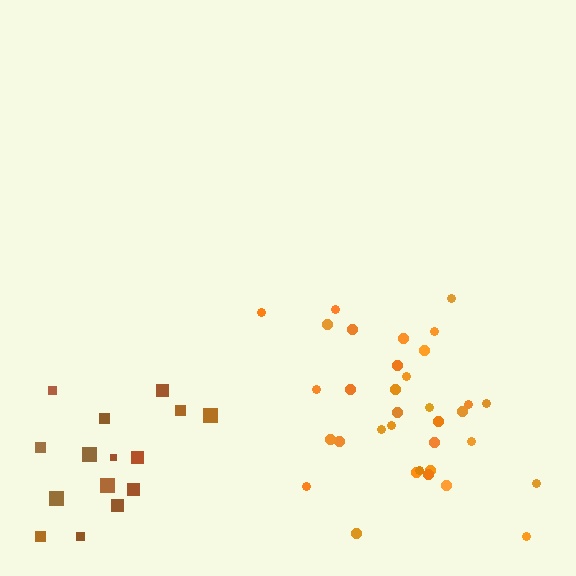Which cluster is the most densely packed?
Brown.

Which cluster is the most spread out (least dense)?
Orange.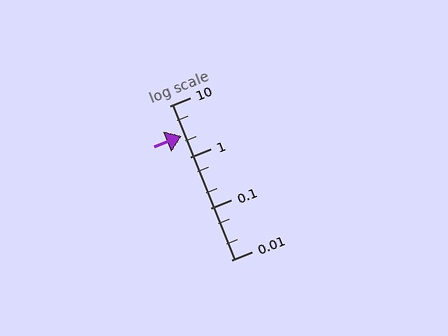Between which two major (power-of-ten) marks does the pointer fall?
The pointer is between 1 and 10.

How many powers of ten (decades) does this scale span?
The scale spans 3 decades, from 0.01 to 10.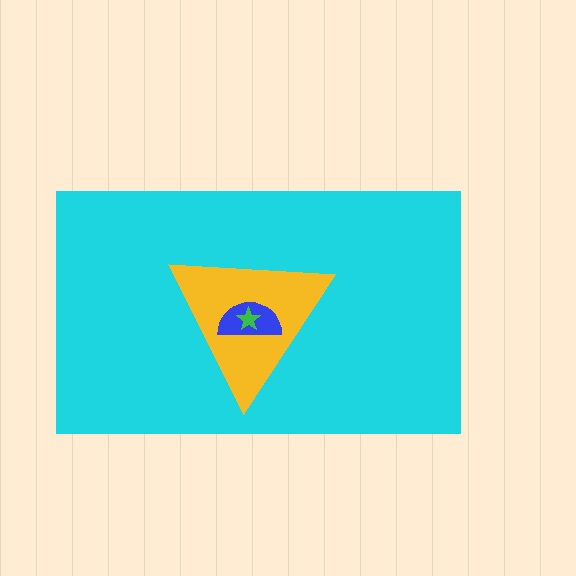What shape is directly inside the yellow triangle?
The blue semicircle.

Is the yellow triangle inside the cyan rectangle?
Yes.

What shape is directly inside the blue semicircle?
The green star.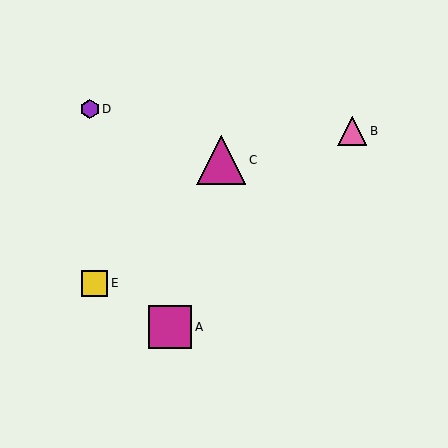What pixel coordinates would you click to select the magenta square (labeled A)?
Click at (170, 327) to select the magenta square A.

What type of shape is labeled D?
Shape D is a purple hexagon.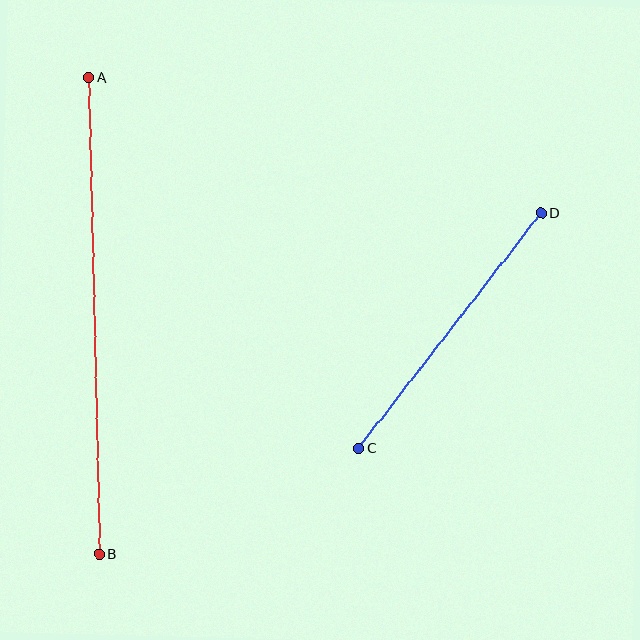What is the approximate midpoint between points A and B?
The midpoint is at approximately (94, 316) pixels.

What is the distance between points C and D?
The distance is approximately 298 pixels.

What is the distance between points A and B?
The distance is approximately 477 pixels.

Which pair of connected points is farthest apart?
Points A and B are farthest apart.